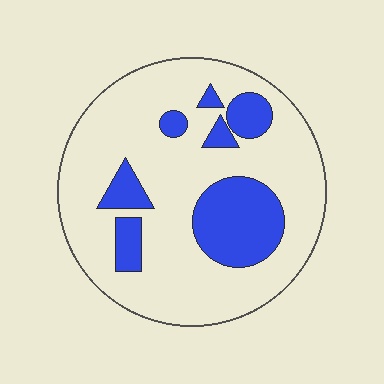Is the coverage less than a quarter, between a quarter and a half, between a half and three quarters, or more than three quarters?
Less than a quarter.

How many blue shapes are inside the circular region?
7.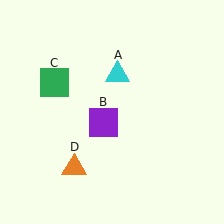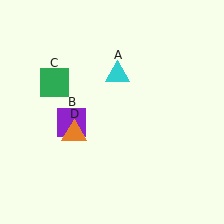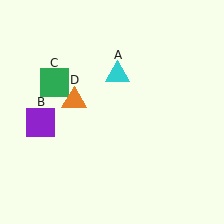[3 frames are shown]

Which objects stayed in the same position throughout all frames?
Cyan triangle (object A) and green square (object C) remained stationary.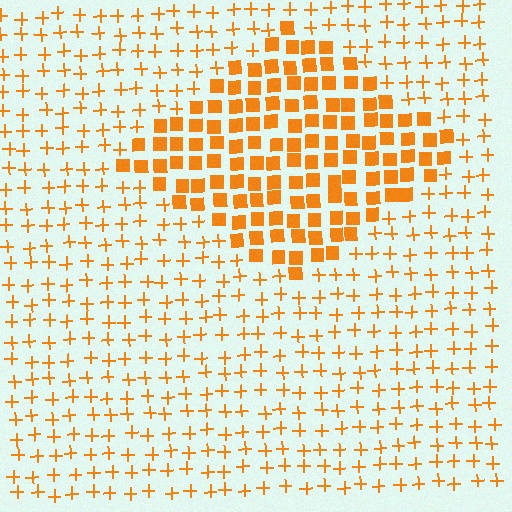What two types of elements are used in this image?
The image uses squares inside the diamond region and plus signs outside it.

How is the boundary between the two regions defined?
The boundary is defined by a change in element shape: squares inside vs. plus signs outside. All elements share the same color and spacing.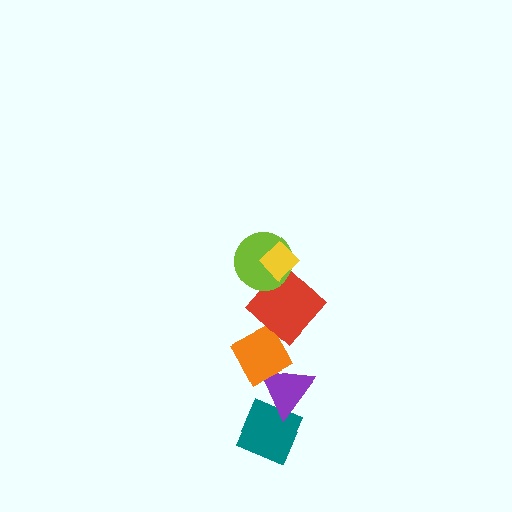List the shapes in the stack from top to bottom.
From top to bottom: the yellow diamond, the lime circle, the red diamond, the orange diamond, the purple triangle, the teal diamond.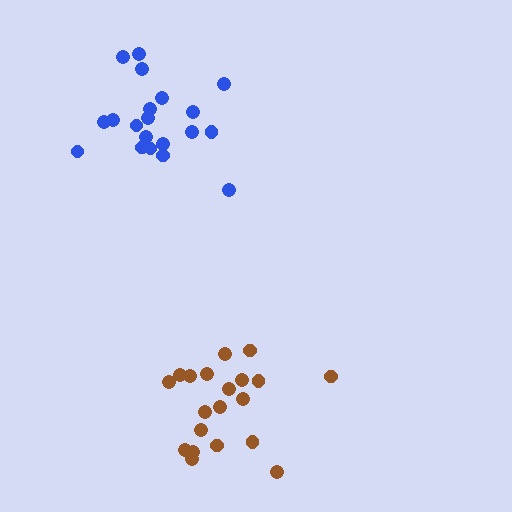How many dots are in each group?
Group 1: 20 dots, Group 2: 20 dots (40 total).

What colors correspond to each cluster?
The clusters are colored: brown, blue.